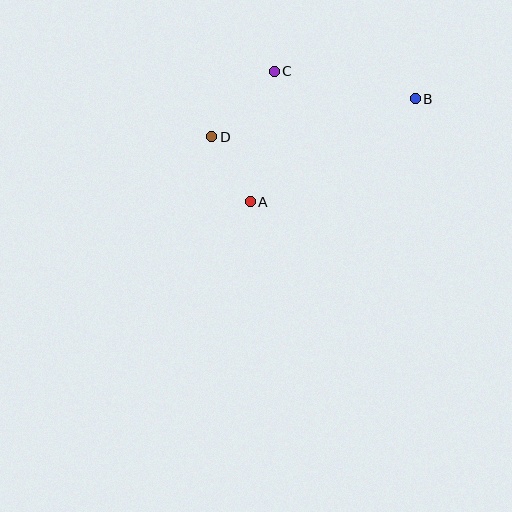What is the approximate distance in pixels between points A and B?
The distance between A and B is approximately 194 pixels.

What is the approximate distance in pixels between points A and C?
The distance between A and C is approximately 133 pixels.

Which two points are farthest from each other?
Points B and D are farthest from each other.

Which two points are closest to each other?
Points A and D are closest to each other.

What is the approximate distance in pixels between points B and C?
The distance between B and C is approximately 143 pixels.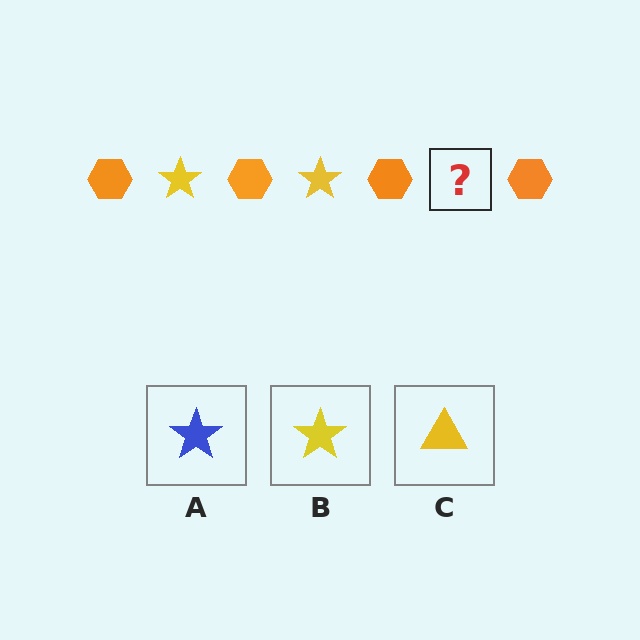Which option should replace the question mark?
Option B.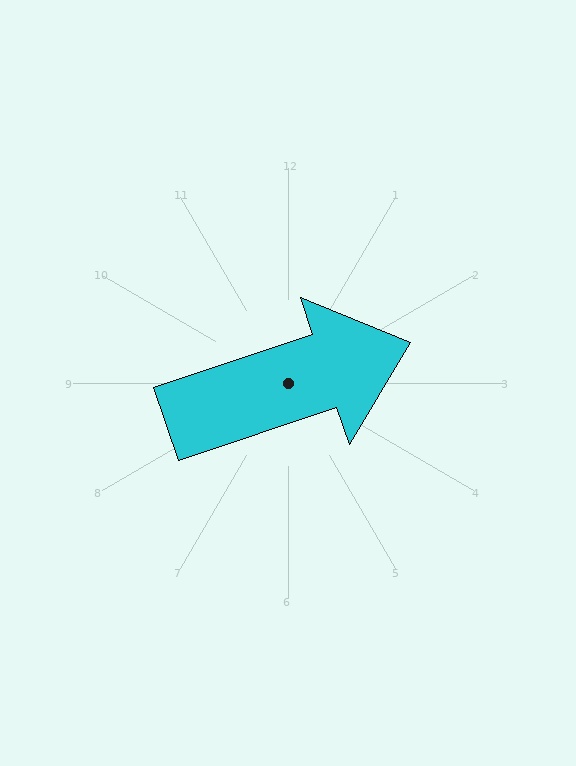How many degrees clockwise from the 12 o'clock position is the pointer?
Approximately 71 degrees.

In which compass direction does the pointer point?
East.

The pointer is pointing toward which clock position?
Roughly 2 o'clock.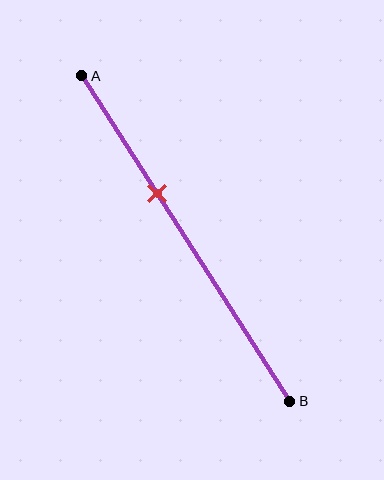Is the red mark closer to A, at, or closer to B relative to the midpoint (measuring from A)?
The red mark is closer to point A than the midpoint of segment AB.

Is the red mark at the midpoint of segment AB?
No, the mark is at about 35% from A, not at the 50% midpoint.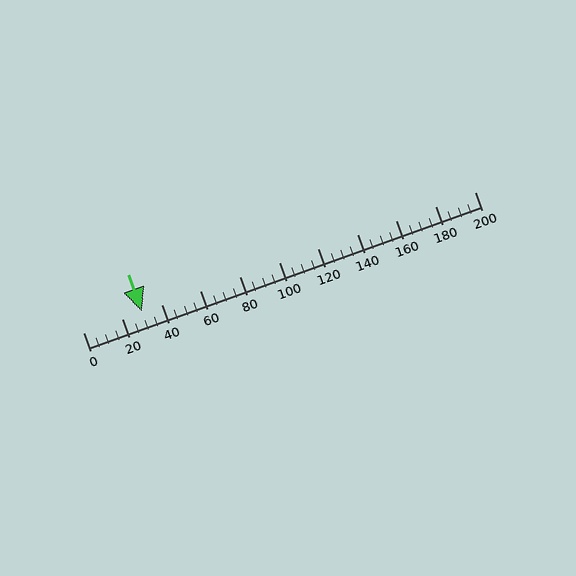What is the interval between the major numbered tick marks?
The major tick marks are spaced 20 units apart.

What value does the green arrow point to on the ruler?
The green arrow points to approximately 30.